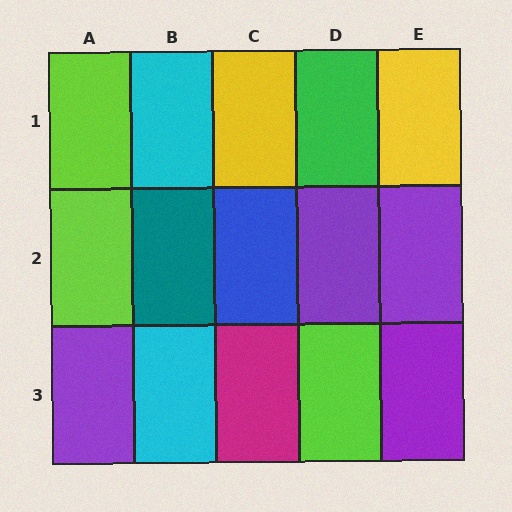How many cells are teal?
1 cell is teal.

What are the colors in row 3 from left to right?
Purple, cyan, magenta, lime, purple.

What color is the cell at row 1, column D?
Green.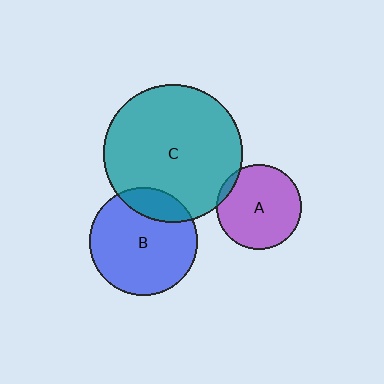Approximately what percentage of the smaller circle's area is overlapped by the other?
Approximately 20%.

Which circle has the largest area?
Circle C (teal).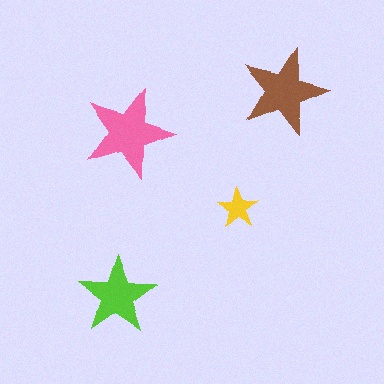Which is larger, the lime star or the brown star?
The brown one.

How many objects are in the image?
There are 4 objects in the image.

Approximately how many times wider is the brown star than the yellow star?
About 2 times wider.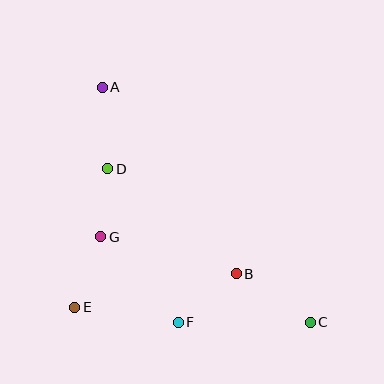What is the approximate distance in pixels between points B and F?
The distance between B and F is approximately 76 pixels.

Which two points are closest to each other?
Points D and G are closest to each other.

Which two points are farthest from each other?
Points A and C are farthest from each other.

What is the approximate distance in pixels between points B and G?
The distance between B and G is approximately 140 pixels.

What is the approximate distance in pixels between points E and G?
The distance between E and G is approximately 75 pixels.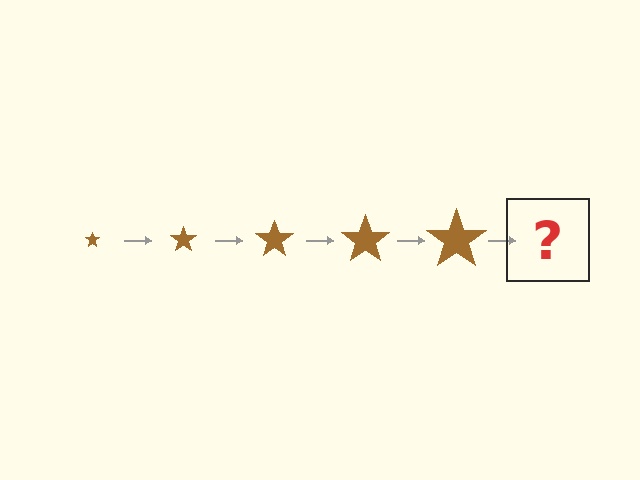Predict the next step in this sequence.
The next step is a brown star, larger than the previous one.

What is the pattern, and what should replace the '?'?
The pattern is that the star gets progressively larger each step. The '?' should be a brown star, larger than the previous one.